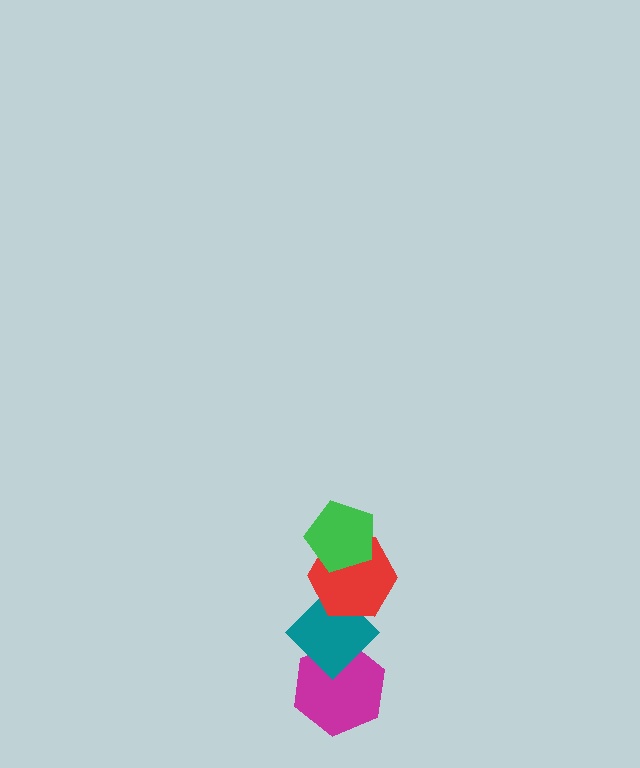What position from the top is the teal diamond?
The teal diamond is 3rd from the top.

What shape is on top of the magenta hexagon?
The teal diamond is on top of the magenta hexagon.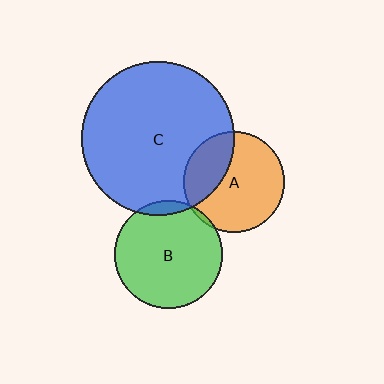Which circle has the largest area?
Circle C (blue).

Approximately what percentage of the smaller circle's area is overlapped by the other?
Approximately 30%.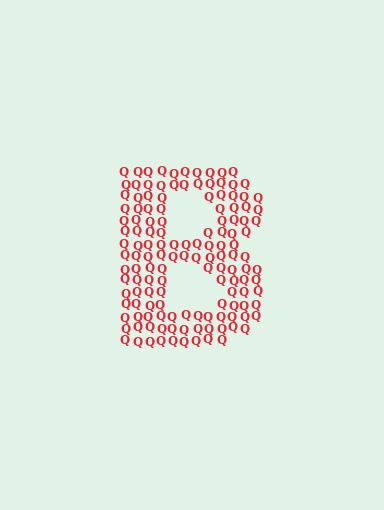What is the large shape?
The large shape is the letter B.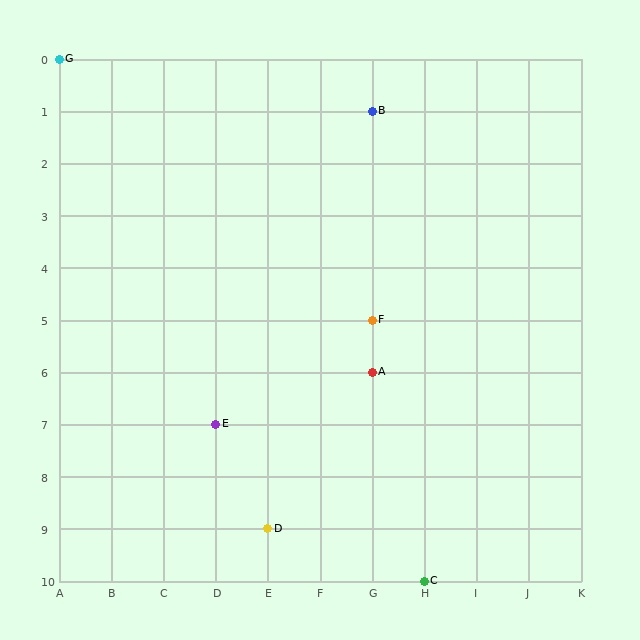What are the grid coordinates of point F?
Point F is at grid coordinates (G, 5).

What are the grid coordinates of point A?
Point A is at grid coordinates (G, 6).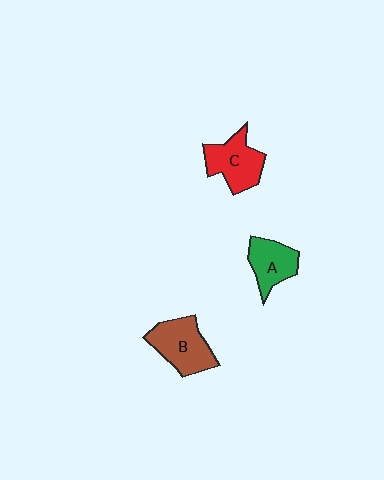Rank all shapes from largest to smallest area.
From largest to smallest: B (brown), C (red), A (green).